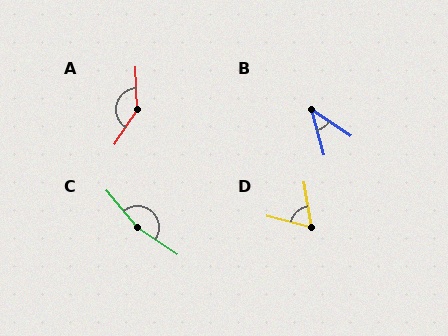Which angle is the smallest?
B, at approximately 41 degrees.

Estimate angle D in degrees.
Approximately 65 degrees.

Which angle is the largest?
C, at approximately 163 degrees.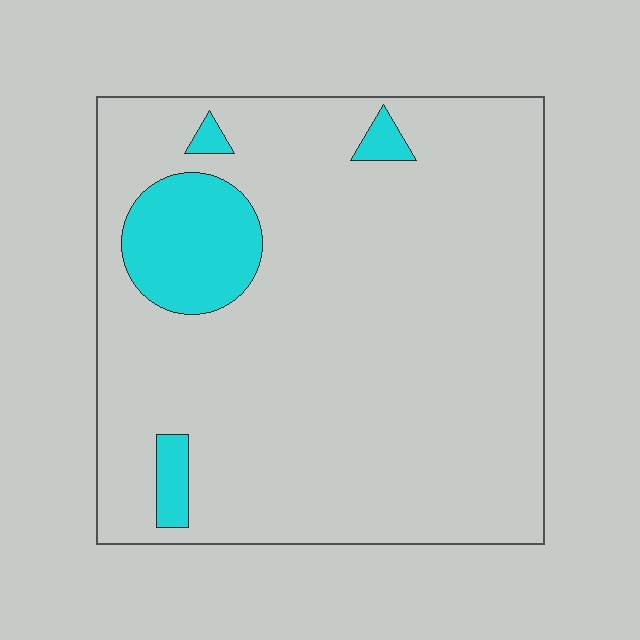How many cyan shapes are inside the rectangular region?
4.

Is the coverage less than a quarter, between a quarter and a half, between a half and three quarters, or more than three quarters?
Less than a quarter.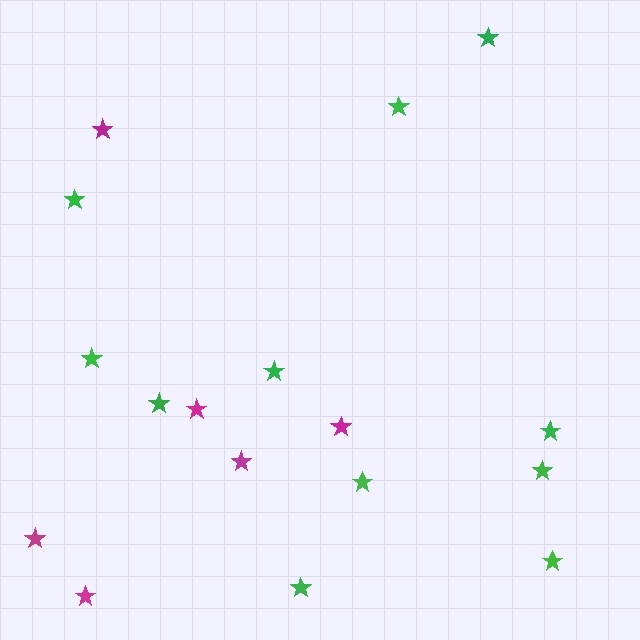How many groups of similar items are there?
There are 2 groups: one group of magenta stars (6) and one group of green stars (11).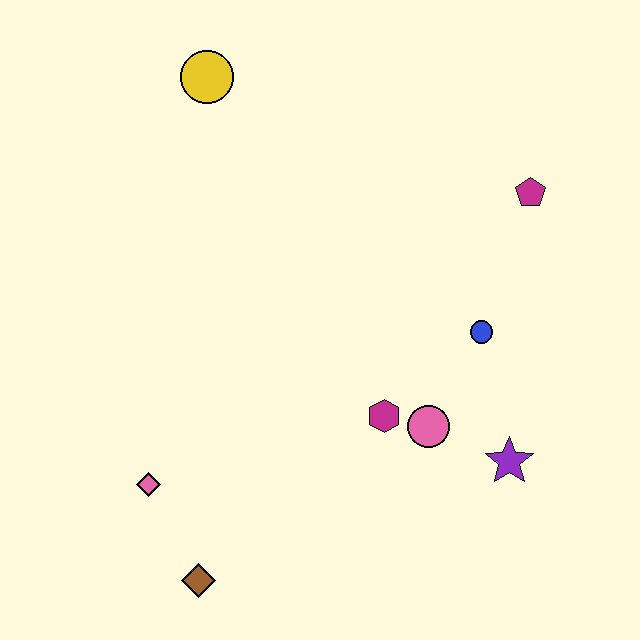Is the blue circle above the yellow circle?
No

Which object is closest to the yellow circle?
The magenta pentagon is closest to the yellow circle.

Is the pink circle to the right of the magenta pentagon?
No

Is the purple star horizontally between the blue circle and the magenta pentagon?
Yes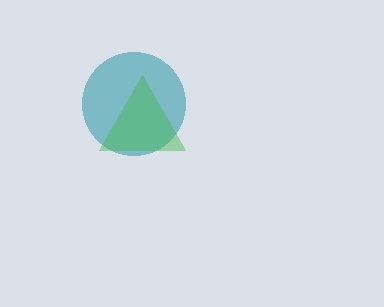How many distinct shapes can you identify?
There are 2 distinct shapes: a teal circle, a green triangle.